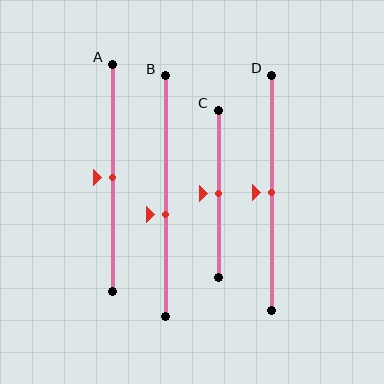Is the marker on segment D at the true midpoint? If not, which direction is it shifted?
Yes, the marker on segment D is at the true midpoint.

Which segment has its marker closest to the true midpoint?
Segment A has its marker closest to the true midpoint.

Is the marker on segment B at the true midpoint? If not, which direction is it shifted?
No, the marker on segment B is shifted downward by about 8% of the segment length.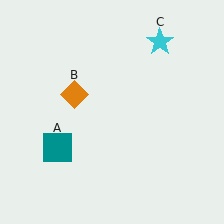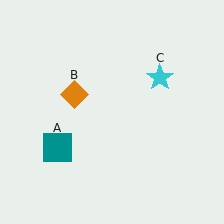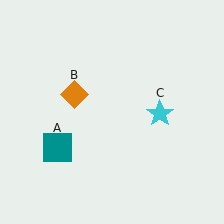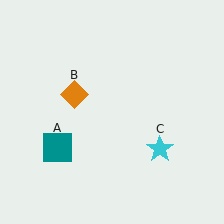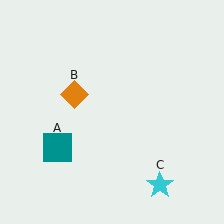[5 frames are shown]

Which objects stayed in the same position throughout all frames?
Teal square (object A) and orange diamond (object B) remained stationary.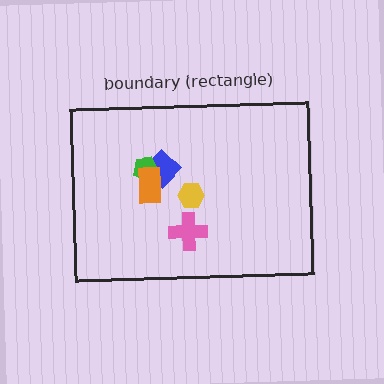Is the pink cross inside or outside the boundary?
Inside.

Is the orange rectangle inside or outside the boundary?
Inside.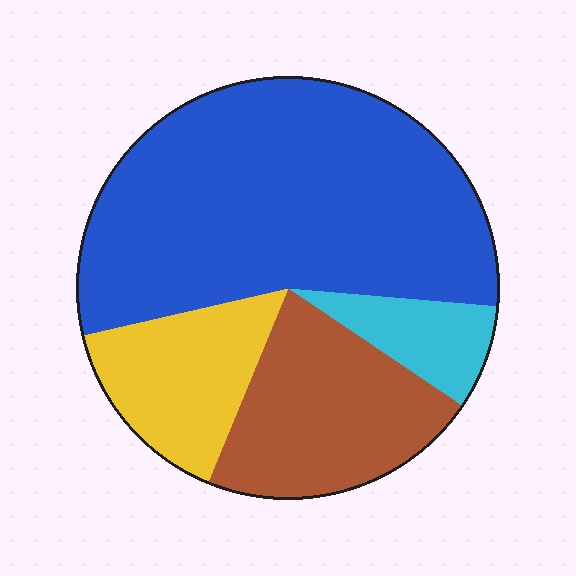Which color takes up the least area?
Cyan, at roughly 10%.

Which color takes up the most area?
Blue, at roughly 55%.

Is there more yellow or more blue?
Blue.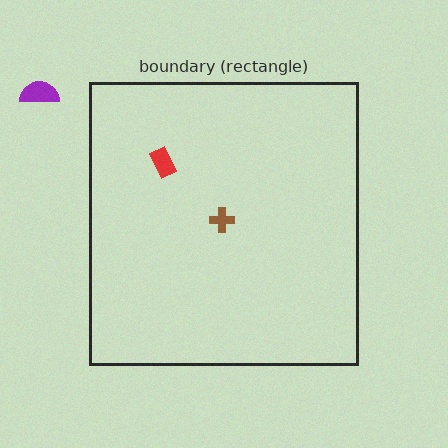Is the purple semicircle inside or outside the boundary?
Outside.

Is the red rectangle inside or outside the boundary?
Inside.